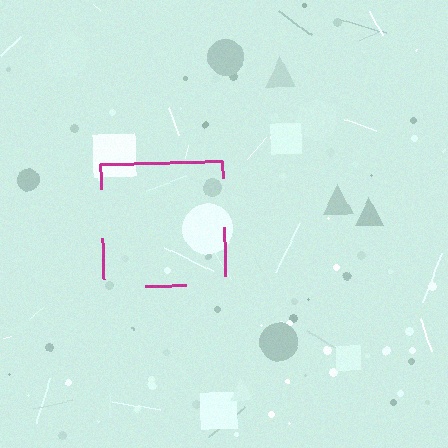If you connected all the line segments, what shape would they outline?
They would outline a square.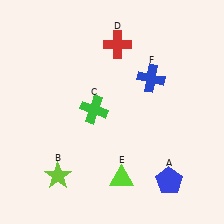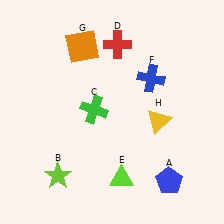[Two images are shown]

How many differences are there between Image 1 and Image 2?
There are 2 differences between the two images.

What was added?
An orange square (G), a yellow triangle (H) were added in Image 2.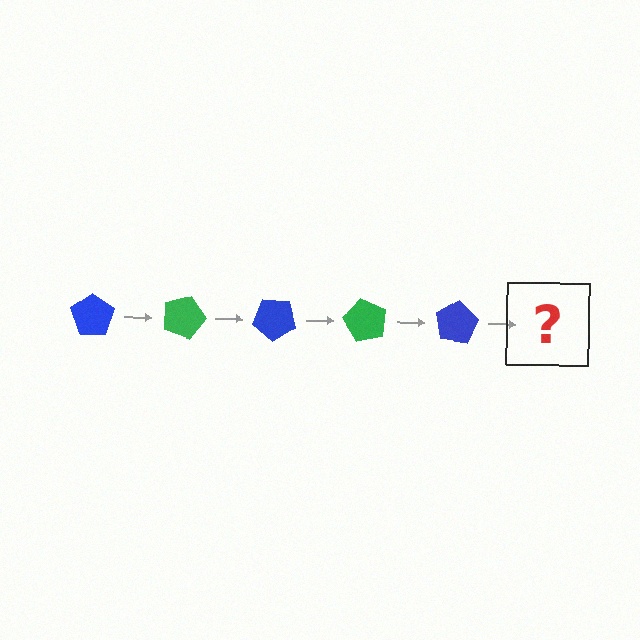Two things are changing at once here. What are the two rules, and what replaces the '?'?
The two rules are that it rotates 20 degrees each step and the color cycles through blue and green. The '?' should be a green pentagon, rotated 100 degrees from the start.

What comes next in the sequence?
The next element should be a green pentagon, rotated 100 degrees from the start.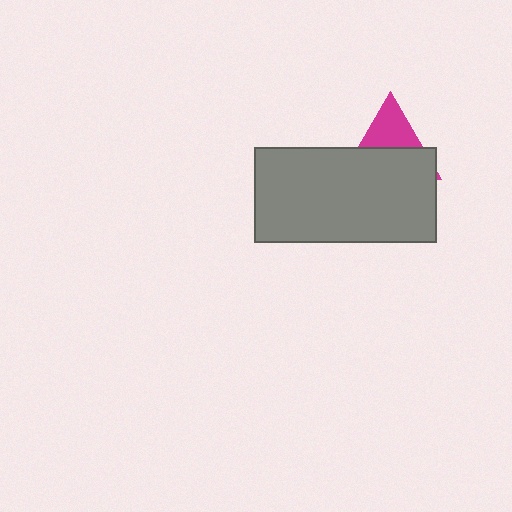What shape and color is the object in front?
The object in front is a gray rectangle.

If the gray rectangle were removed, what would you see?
You would see the complete magenta triangle.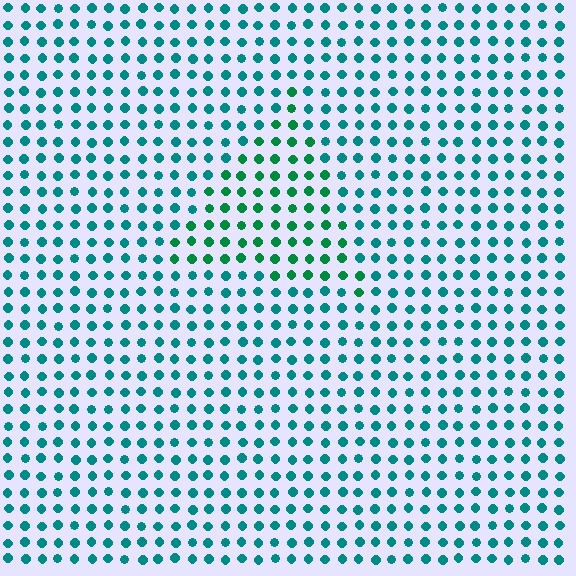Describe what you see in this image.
The image is filled with small teal elements in a uniform arrangement. A triangle-shaped region is visible where the elements are tinted to a slightly different hue, forming a subtle color boundary.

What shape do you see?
I see a triangle.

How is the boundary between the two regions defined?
The boundary is defined purely by a slight shift in hue (about 31 degrees). Spacing, size, and orientation are identical on both sides.